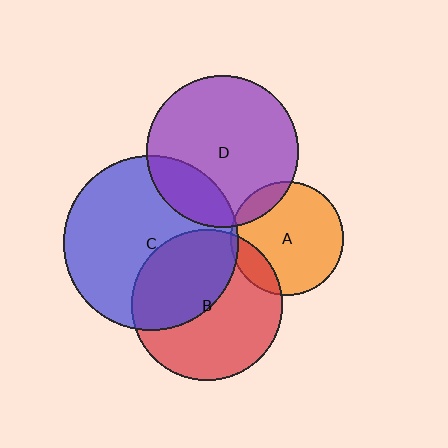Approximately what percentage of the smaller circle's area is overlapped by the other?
Approximately 5%.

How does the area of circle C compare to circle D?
Approximately 1.3 times.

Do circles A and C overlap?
Yes.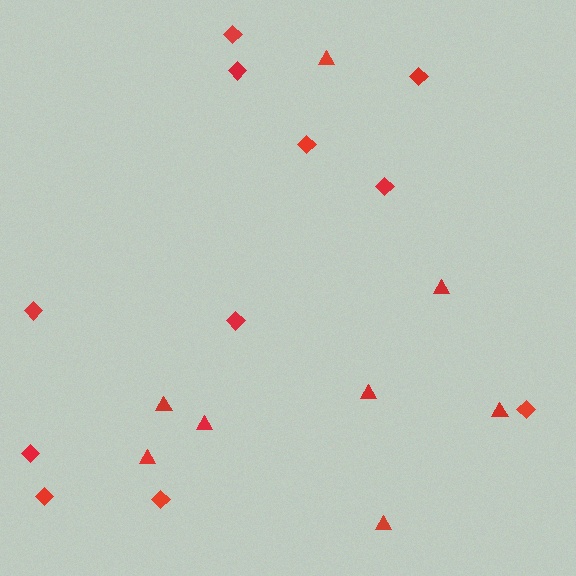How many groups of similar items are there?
There are 2 groups: one group of triangles (8) and one group of diamonds (11).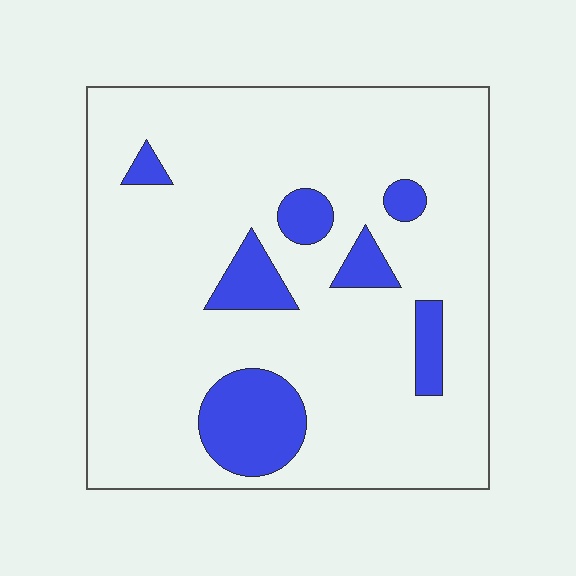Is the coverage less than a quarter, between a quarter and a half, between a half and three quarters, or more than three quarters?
Less than a quarter.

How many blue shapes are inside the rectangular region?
7.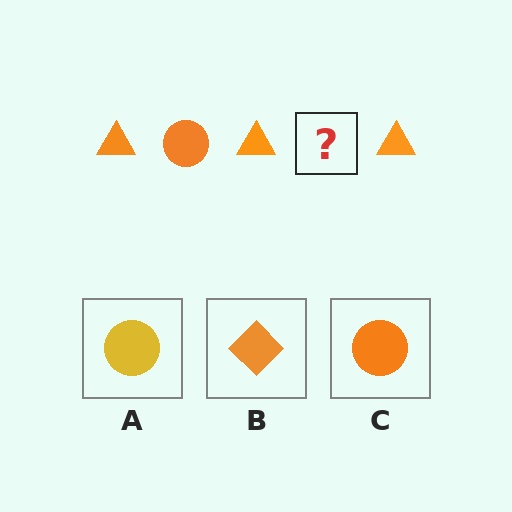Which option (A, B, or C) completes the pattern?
C.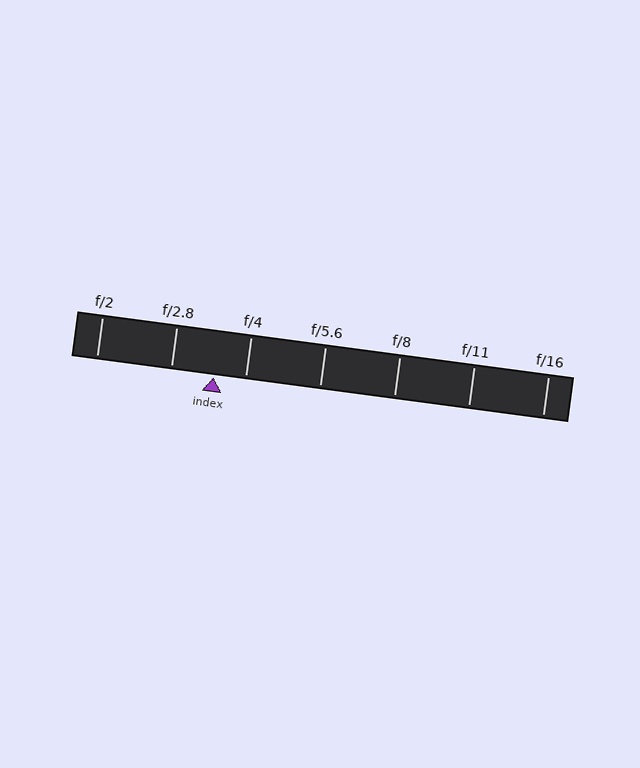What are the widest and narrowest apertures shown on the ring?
The widest aperture shown is f/2 and the narrowest is f/16.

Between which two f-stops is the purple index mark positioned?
The index mark is between f/2.8 and f/4.